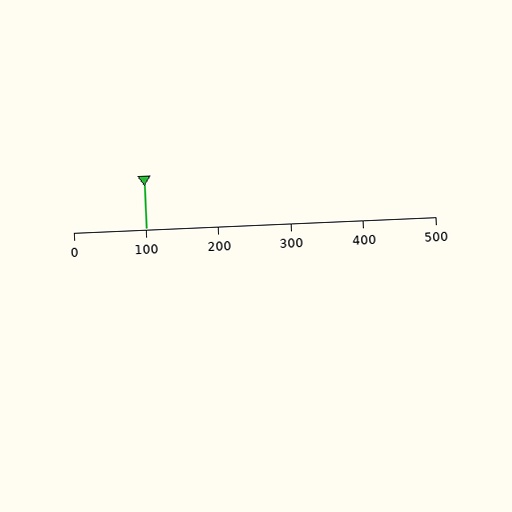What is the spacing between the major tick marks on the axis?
The major ticks are spaced 100 apart.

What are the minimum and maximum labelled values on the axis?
The axis runs from 0 to 500.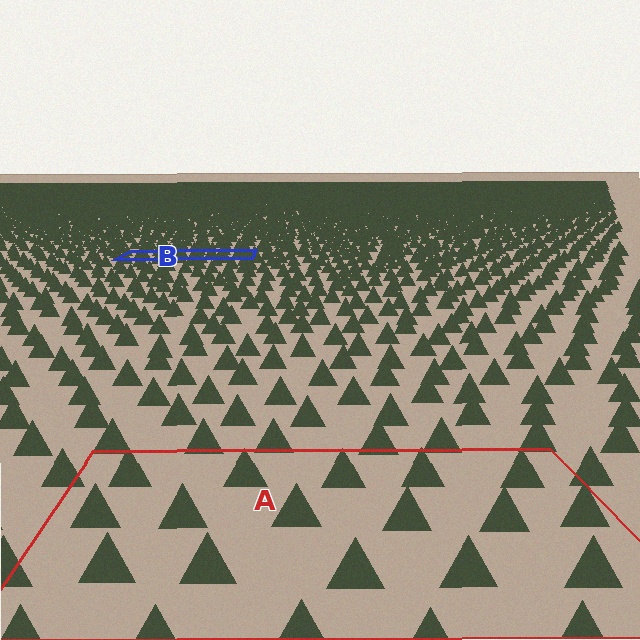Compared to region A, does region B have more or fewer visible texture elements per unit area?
Region B has more texture elements per unit area — they are packed more densely because it is farther away.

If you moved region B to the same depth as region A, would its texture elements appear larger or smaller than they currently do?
They would appear larger. At a closer depth, the same texture elements are projected at a bigger on-screen size.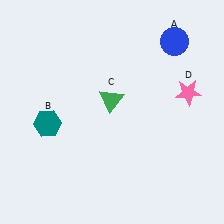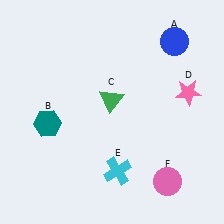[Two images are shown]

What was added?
A cyan cross (E), a pink circle (F) were added in Image 2.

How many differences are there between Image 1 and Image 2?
There are 2 differences between the two images.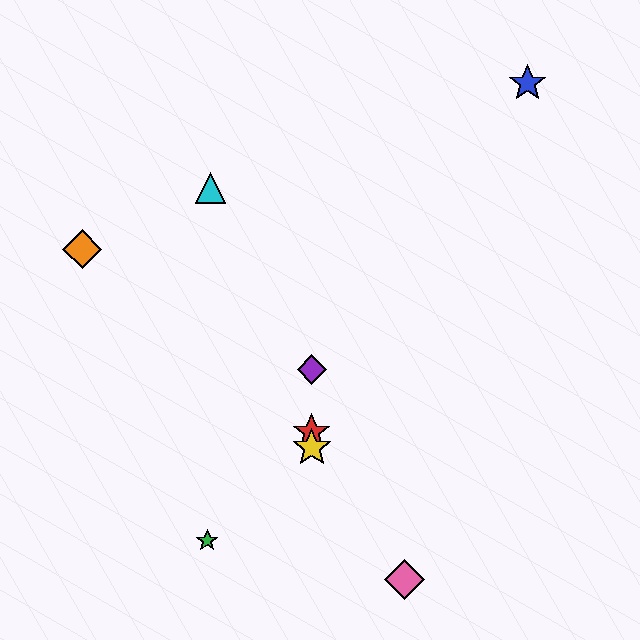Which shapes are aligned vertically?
The red star, the yellow star, the purple diamond are aligned vertically.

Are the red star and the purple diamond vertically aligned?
Yes, both are at x≈312.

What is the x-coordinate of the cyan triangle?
The cyan triangle is at x≈210.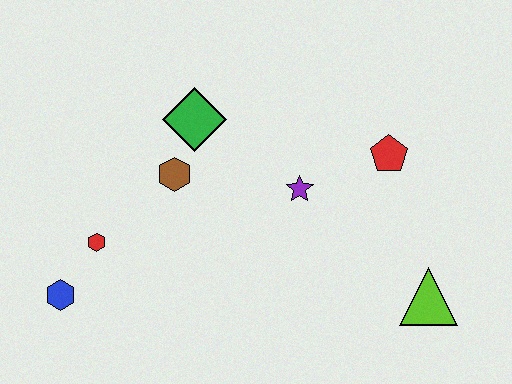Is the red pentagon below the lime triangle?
No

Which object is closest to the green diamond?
The brown hexagon is closest to the green diamond.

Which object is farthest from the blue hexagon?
The lime triangle is farthest from the blue hexagon.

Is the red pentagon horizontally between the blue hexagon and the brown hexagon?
No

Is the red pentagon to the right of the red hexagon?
Yes